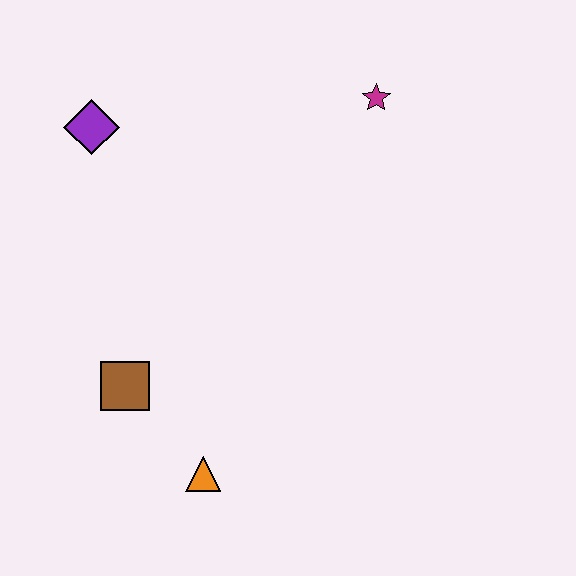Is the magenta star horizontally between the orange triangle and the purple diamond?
No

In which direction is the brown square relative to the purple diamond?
The brown square is below the purple diamond.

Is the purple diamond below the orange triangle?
No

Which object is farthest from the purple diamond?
The orange triangle is farthest from the purple diamond.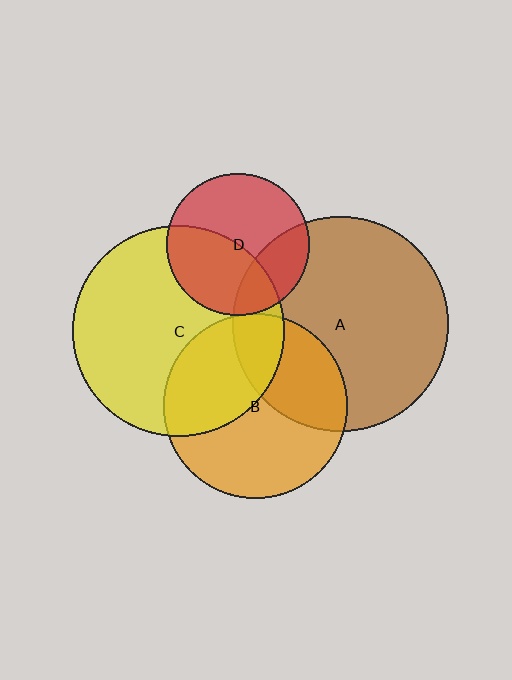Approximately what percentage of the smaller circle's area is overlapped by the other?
Approximately 25%.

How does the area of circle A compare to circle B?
Approximately 1.4 times.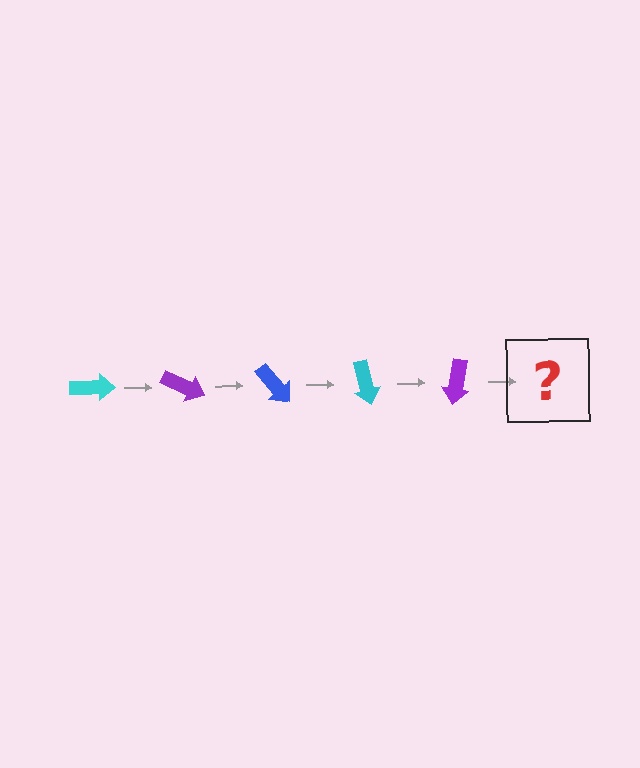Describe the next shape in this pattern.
It should be a blue arrow, rotated 125 degrees from the start.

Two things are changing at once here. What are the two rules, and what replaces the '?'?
The two rules are that it rotates 25 degrees each step and the color cycles through cyan, purple, and blue. The '?' should be a blue arrow, rotated 125 degrees from the start.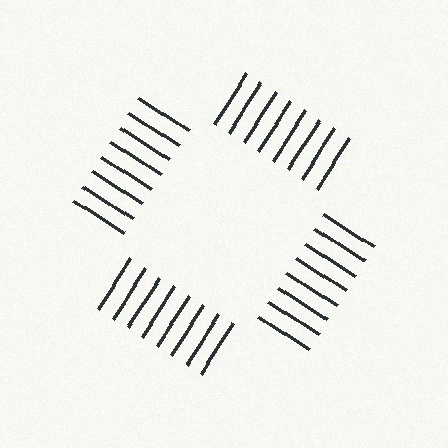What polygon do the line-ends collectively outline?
An illusory square — the line segments terminate on its edges but no continuous stroke is drawn.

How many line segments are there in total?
32 — 8 along each of the 4 edges.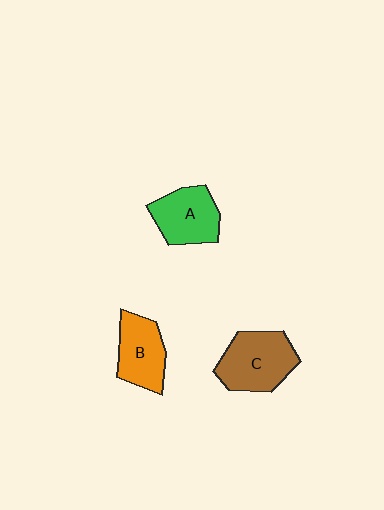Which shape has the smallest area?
Shape B (orange).